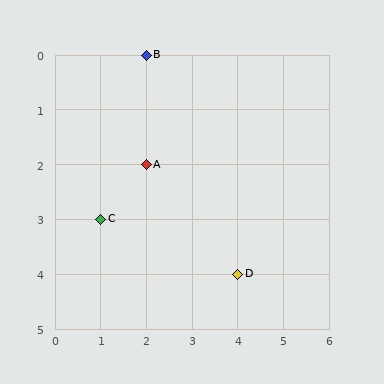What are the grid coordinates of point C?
Point C is at grid coordinates (1, 3).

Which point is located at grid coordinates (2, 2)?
Point A is at (2, 2).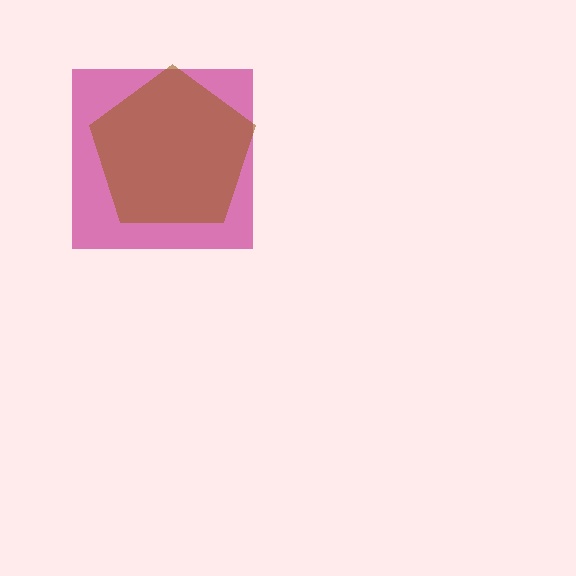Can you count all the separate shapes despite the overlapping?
Yes, there are 2 separate shapes.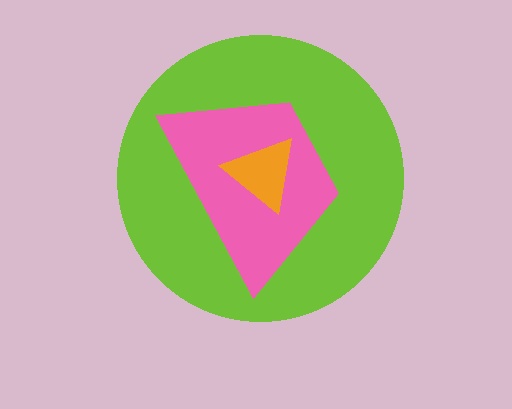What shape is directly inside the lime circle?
The pink trapezoid.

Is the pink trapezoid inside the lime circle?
Yes.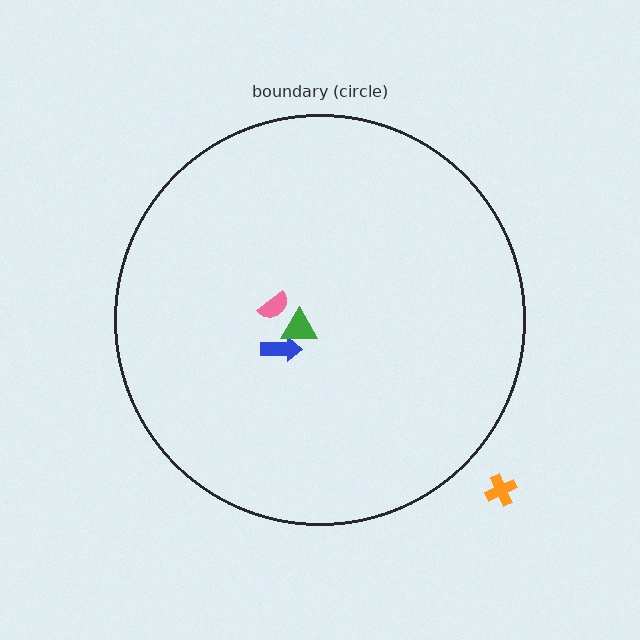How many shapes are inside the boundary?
3 inside, 1 outside.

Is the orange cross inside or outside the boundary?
Outside.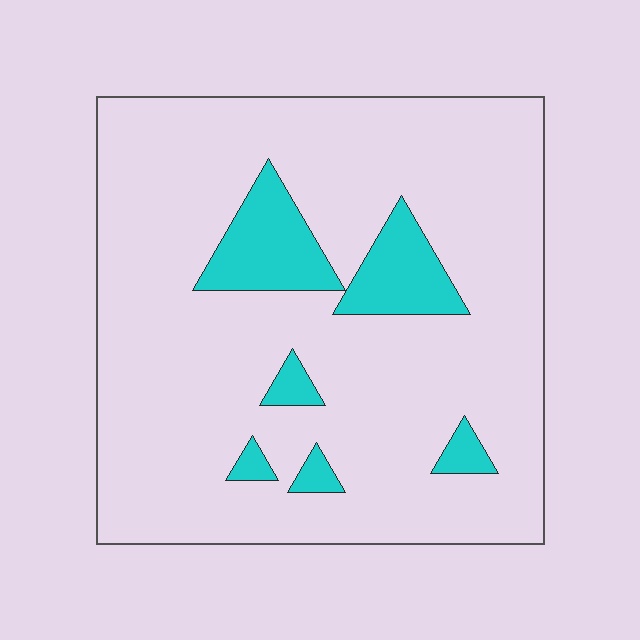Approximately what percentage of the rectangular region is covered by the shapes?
Approximately 15%.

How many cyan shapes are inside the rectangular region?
6.